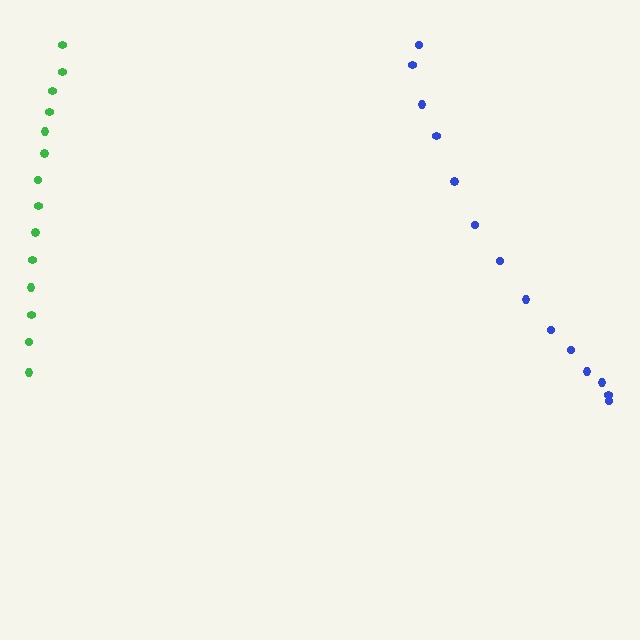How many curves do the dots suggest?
There are 2 distinct paths.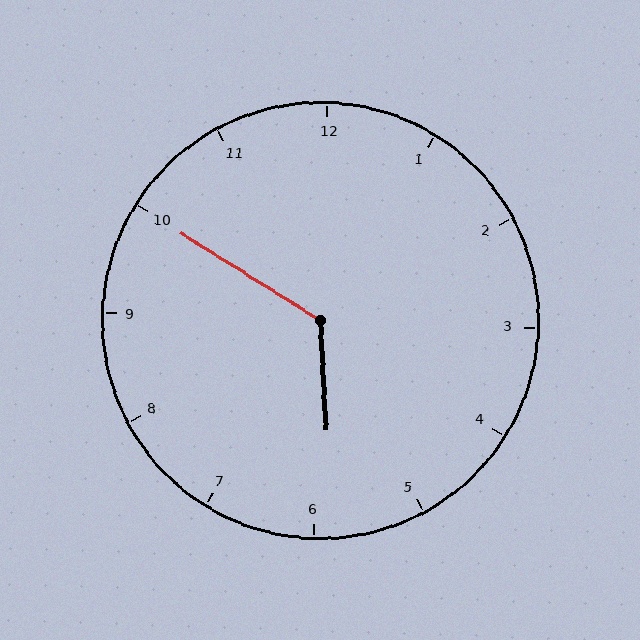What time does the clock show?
5:50.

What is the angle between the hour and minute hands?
Approximately 125 degrees.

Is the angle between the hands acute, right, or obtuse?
It is obtuse.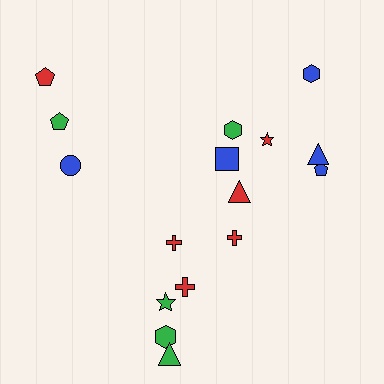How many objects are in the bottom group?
There are 6 objects.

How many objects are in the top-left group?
There are 3 objects.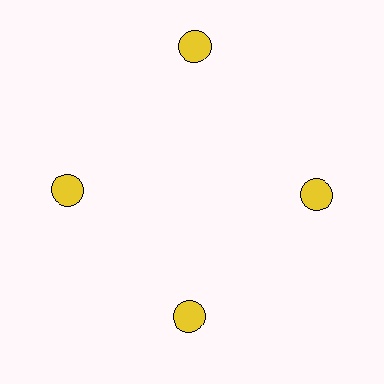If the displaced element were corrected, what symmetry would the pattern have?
It would have 4-fold rotational symmetry — the pattern would map onto itself every 90 degrees.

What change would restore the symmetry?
The symmetry would be restored by moving it inward, back onto the ring so that all 4 circles sit at equal angles and equal distance from the center.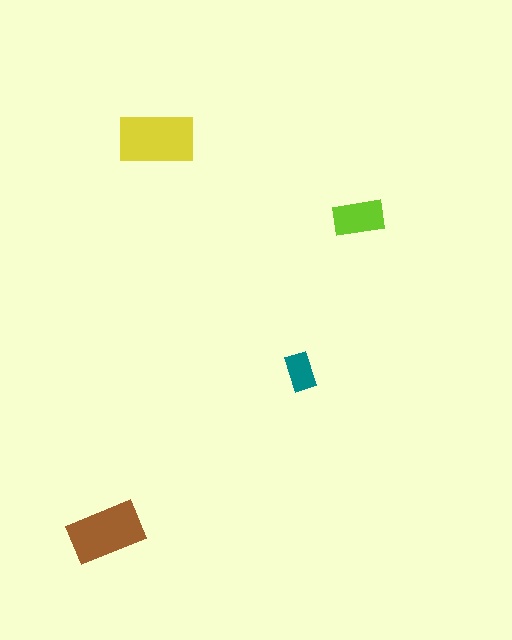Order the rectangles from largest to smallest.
the yellow one, the brown one, the lime one, the teal one.